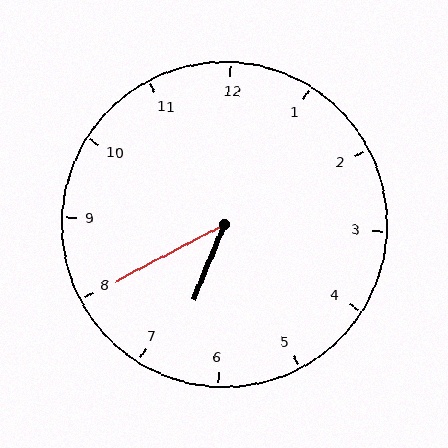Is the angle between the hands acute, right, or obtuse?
It is acute.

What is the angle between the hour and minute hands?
Approximately 40 degrees.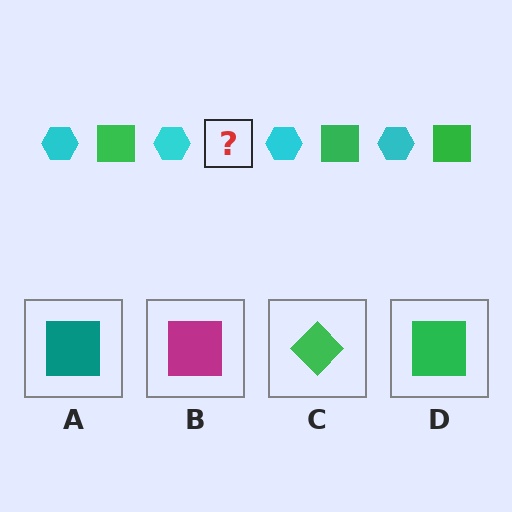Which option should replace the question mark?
Option D.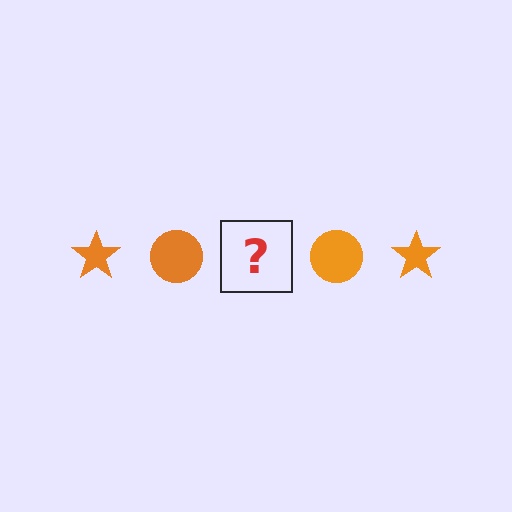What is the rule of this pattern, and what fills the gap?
The rule is that the pattern cycles through star, circle shapes in orange. The gap should be filled with an orange star.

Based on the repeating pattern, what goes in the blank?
The blank should be an orange star.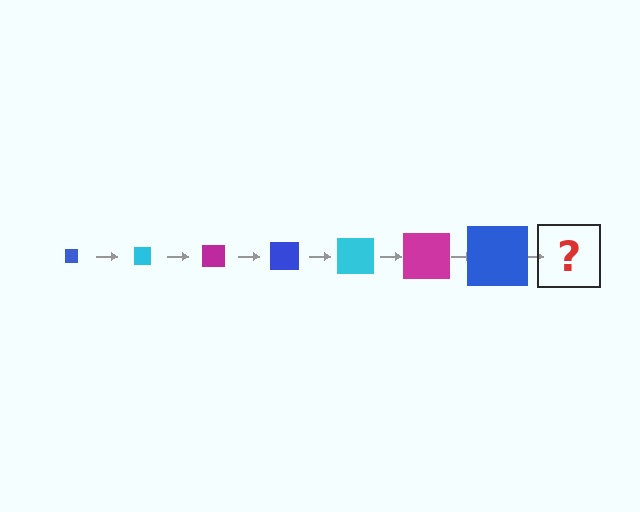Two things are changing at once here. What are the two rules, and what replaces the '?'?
The two rules are that the square grows larger each step and the color cycles through blue, cyan, and magenta. The '?' should be a cyan square, larger than the previous one.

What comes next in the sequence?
The next element should be a cyan square, larger than the previous one.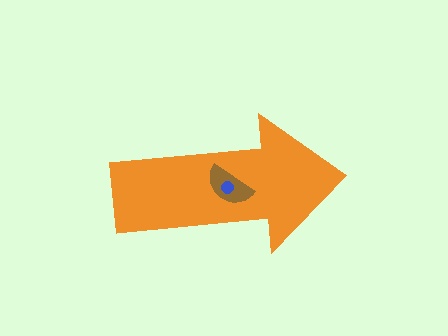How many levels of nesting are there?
3.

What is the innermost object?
The blue circle.